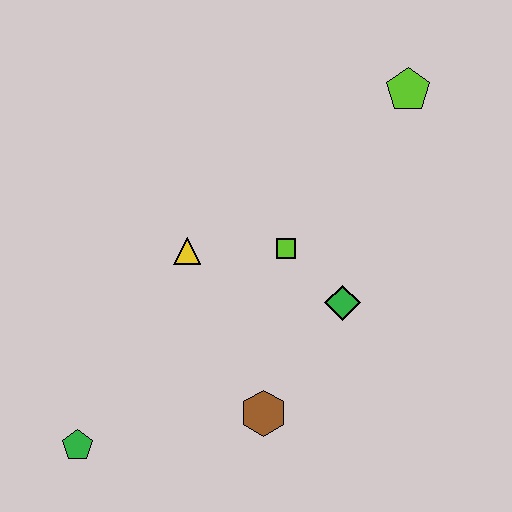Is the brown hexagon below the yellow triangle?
Yes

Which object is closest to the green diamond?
The lime square is closest to the green diamond.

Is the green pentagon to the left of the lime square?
Yes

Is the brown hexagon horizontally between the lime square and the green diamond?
No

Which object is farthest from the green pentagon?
The lime pentagon is farthest from the green pentagon.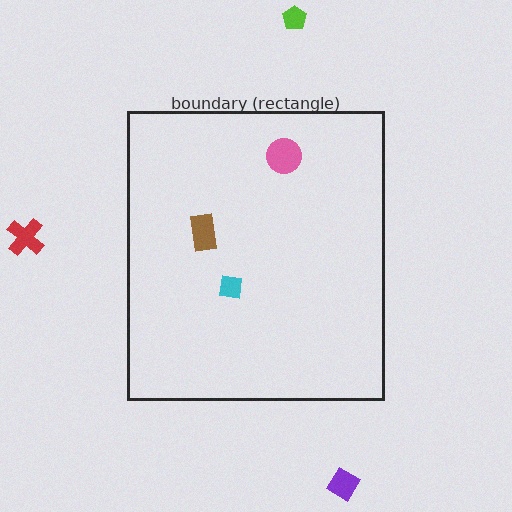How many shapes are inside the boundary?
3 inside, 3 outside.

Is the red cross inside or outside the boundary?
Outside.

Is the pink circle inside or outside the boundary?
Inside.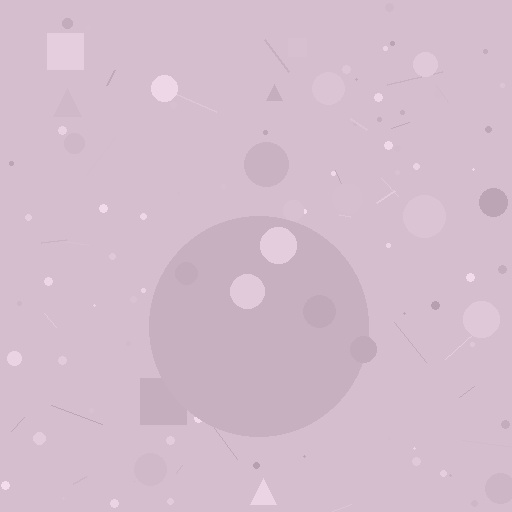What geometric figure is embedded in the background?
A circle is embedded in the background.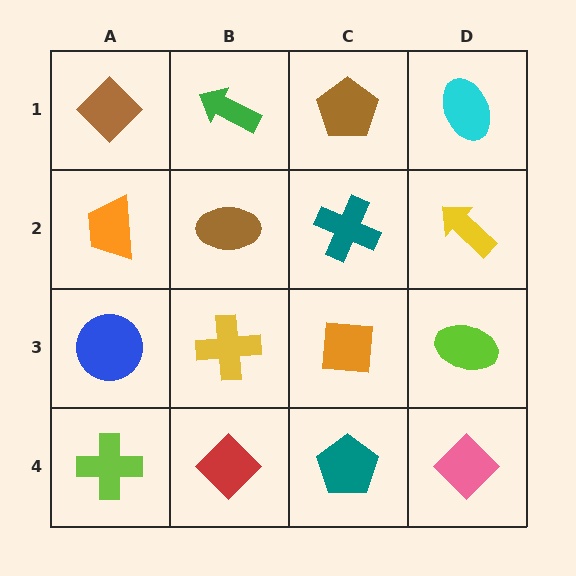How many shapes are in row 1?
4 shapes.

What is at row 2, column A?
An orange trapezoid.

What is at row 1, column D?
A cyan ellipse.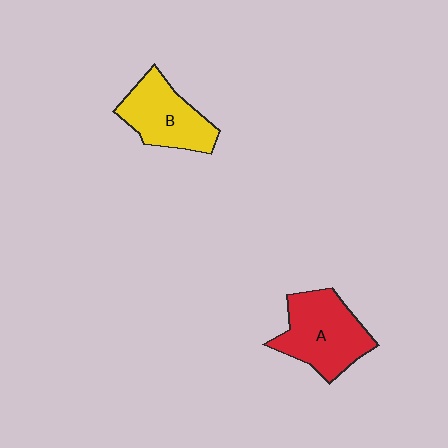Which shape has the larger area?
Shape A (red).